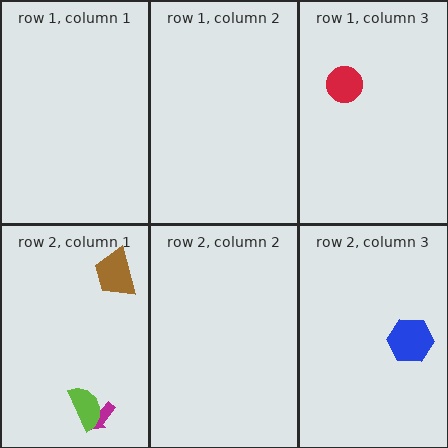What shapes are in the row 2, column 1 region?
The magenta arrow, the brown trapezoid, the lime semicircle.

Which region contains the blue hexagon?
The row 2, column 3 region.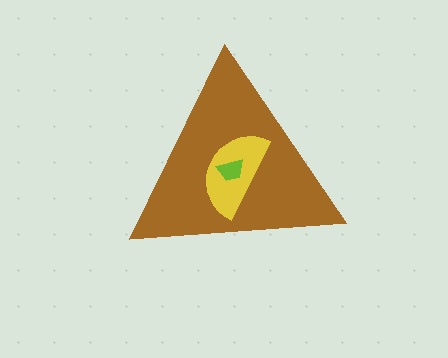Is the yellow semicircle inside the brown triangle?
Yes.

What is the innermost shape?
The lime trapezoid.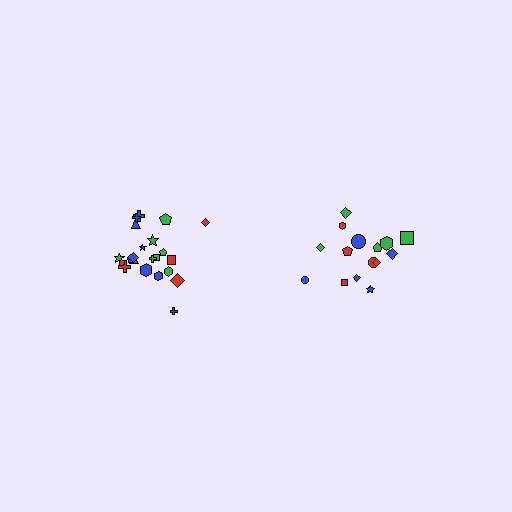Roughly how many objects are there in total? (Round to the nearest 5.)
Roughly 35 objects in total.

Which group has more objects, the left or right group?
The left group.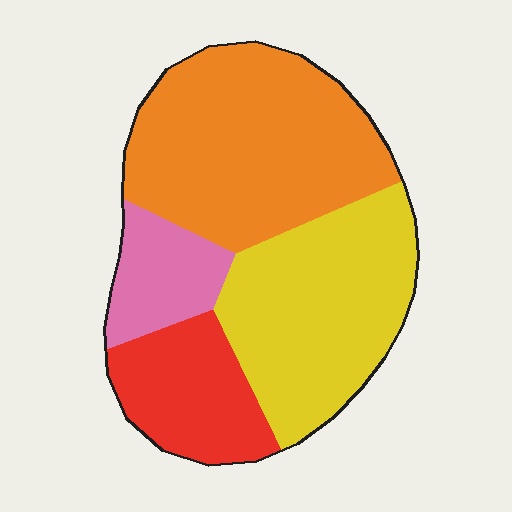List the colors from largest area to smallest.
From largest to smallest: orange, yellow, red, pink.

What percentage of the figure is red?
Red takes up between a sixth and a third of the figure.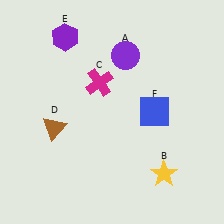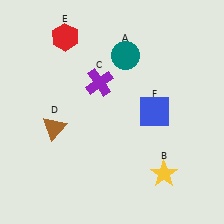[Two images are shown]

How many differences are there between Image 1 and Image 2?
There are 3 differences between the two images.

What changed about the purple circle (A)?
In Image 1, A is purple. In Image 2, it changed to teal.